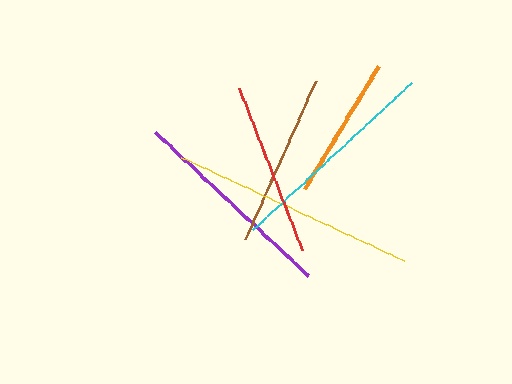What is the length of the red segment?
The red segment is approximately 173 pixels long.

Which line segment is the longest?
The yellow line is the longest at approximately 245 pixels.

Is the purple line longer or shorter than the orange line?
The purple line is longer than the orange line.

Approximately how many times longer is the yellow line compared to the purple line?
The yellow line is approximately 1.2 times the length of the purple line.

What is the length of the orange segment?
The orange segment is approximately 143 pixels long.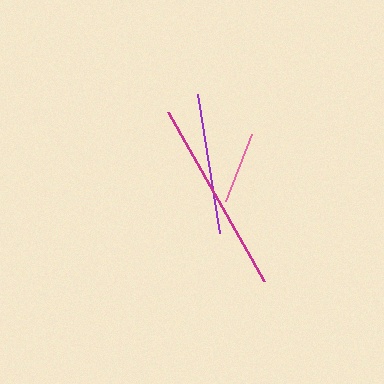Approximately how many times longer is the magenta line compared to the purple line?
The magenta line is approximately 1.4 times the length of the purple line.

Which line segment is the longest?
The magenta line is the longest at approximately 194 pixels.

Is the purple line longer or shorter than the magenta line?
The magenta line is longer than the purple line.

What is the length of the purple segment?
The purple segment is approximately 140 pixels long.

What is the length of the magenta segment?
The magenta segment is approximately 194 pixels long.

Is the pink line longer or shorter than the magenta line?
The magenta line is longer than the pink line.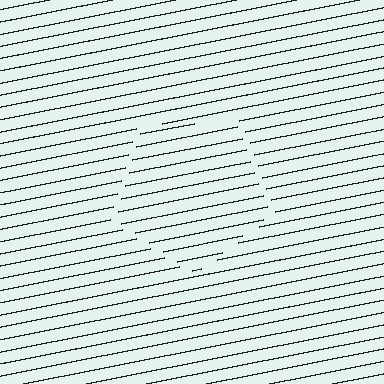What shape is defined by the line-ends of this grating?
An illusory pentagon. The interior of the shape contains the same grating, shifted by half a period — the contour is defined by the phase discontinuity where line-ends from the inner and outer gratings abut.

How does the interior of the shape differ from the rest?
The interior of the shape contains the same grating, shifted by half a period — the contour is defined by the phase discontinuity where line-ends from the inner and outer gratings abut.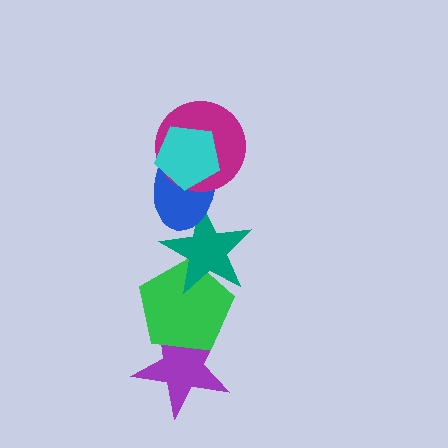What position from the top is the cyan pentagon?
The cyan pentagon is 1st from the top.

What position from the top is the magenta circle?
The magenta circle is 2nd from the top.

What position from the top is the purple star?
The purple star is 6th from the top.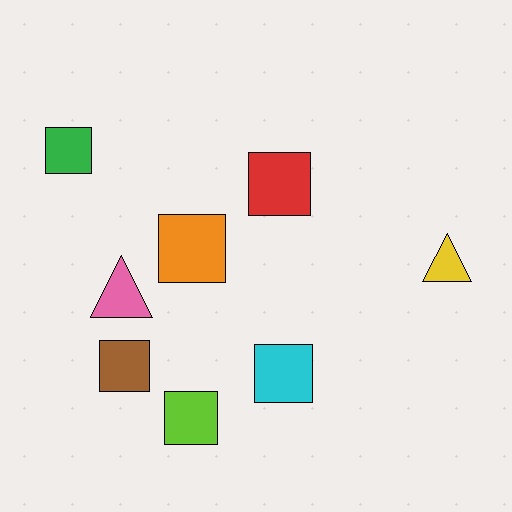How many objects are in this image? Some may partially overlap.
There are 8 objects.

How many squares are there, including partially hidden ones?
There are 6 squares.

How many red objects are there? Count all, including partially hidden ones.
There is 1 red object.